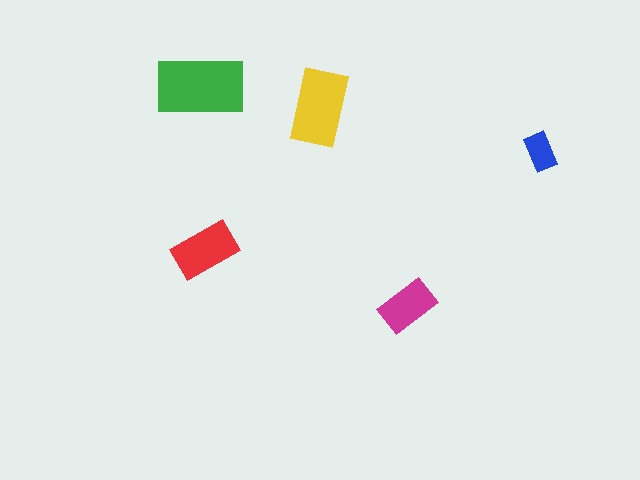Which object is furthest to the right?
The blue rectangle is rightmost.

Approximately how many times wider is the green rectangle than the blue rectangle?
About 2.5 times wider.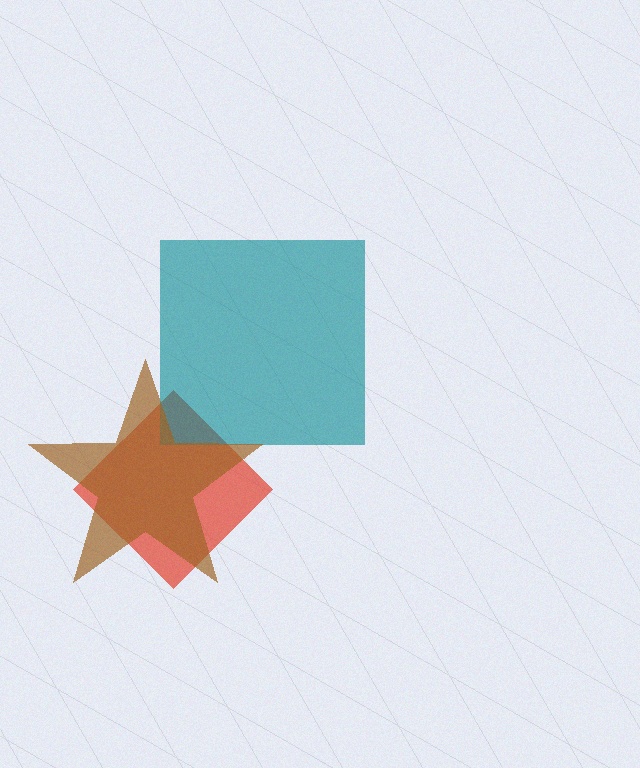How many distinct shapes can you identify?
There are 3 distinct shapes: a red diamond, a teal square, a brown star.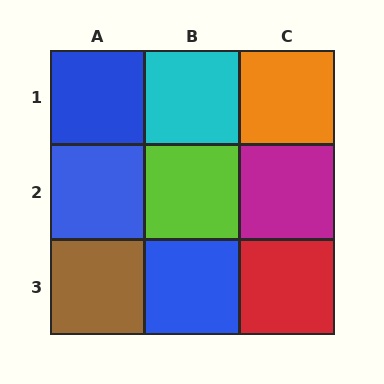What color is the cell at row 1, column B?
Cyan.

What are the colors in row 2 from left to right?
Blue, lime, magenta.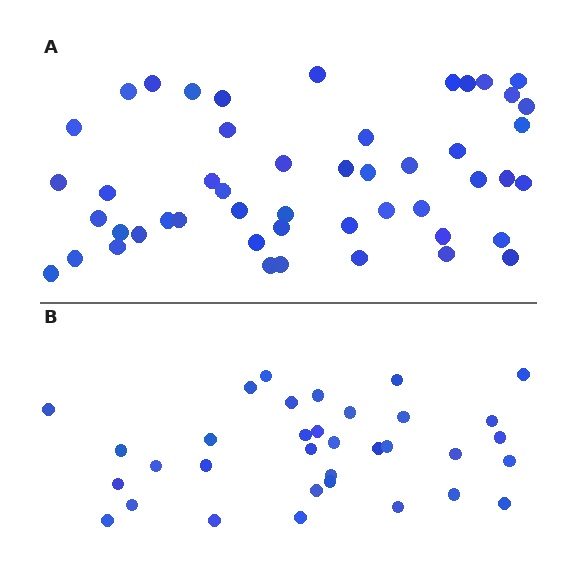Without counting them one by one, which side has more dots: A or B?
Region A (the top region) has more dots.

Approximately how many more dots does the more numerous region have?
Region A has approximately 15 more dots than region B.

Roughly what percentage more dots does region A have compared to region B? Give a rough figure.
About 45% more.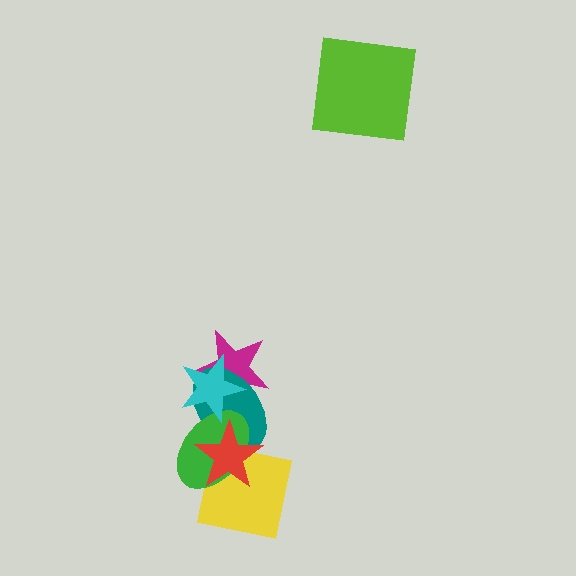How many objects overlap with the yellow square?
2 objects overlap with the yellow square.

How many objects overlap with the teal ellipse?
4 objects overlap with the teal ellipse.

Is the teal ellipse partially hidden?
Yes, it is partially covered by another shape.